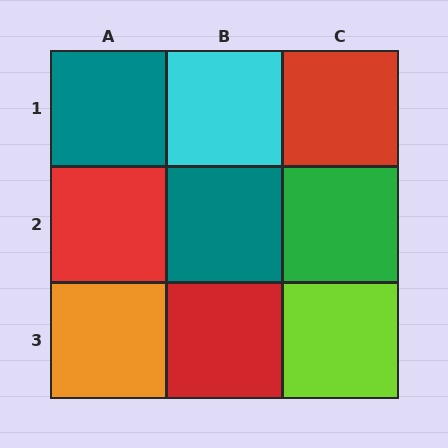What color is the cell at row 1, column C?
Red.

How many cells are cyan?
1 cell is cyan.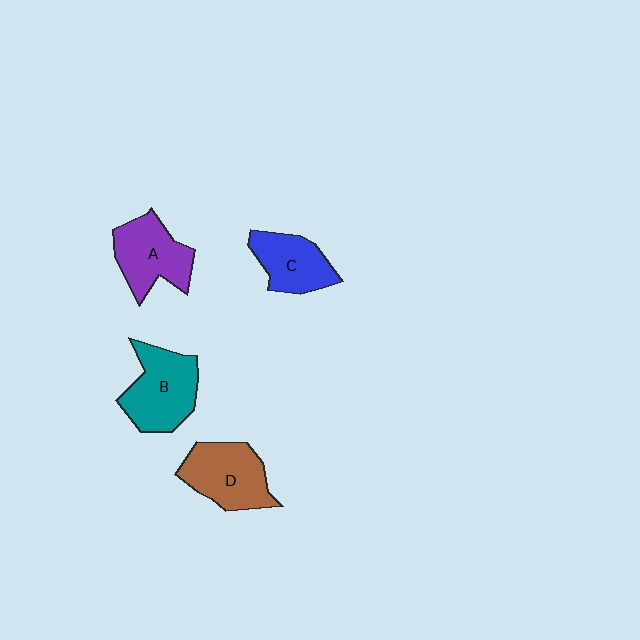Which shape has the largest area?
Shape B (teal).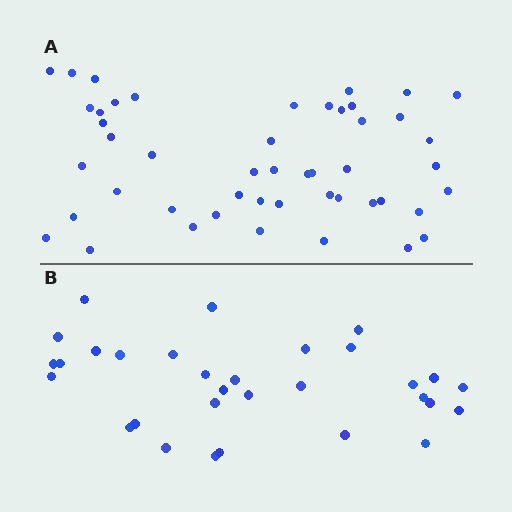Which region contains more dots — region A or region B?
Region A (the top region) has more dots.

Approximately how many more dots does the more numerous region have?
Region A has approximately 15 more dots than region B.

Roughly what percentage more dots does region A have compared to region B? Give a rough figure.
About 55% more.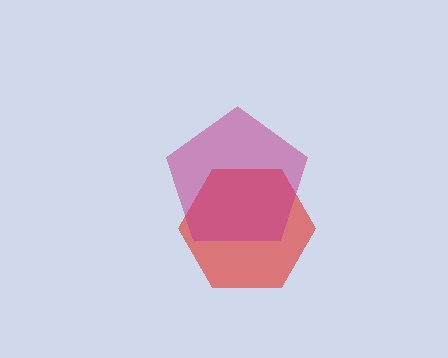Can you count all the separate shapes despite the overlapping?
Yes, there are 2 separate shapes.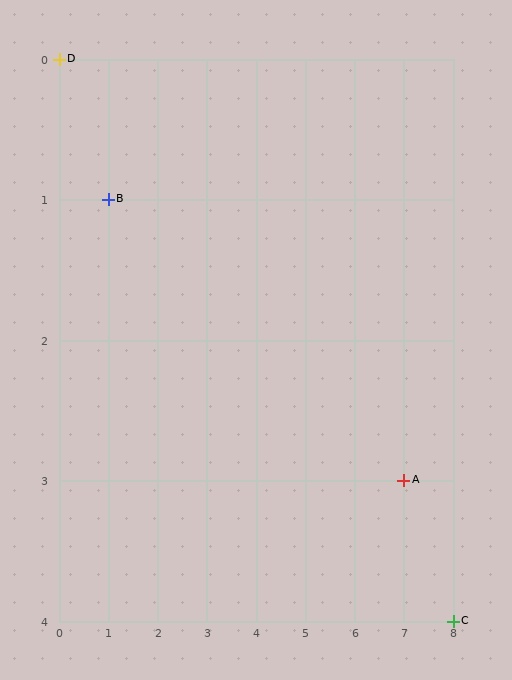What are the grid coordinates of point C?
Point C is at grid coordinates (8, 4).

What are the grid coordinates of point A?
Point A is at grid coordinates (7, 3).